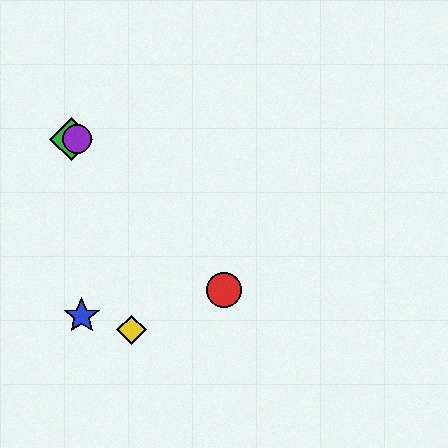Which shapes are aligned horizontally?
The green diamond, the purple circle are aligned horizontally.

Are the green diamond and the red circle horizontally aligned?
No, the green diamond is at y≈139 and the red circle is at y≈290.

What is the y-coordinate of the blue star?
The blue star is at y≈316.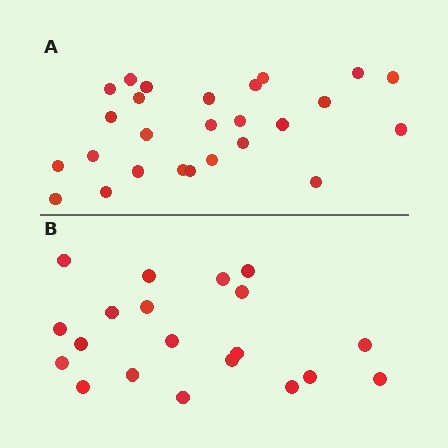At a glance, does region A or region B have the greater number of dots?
Region A (the top region) has more dots.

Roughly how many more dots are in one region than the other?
Region A has about 6 more dots than region B.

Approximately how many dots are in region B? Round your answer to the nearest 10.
About 20 dots.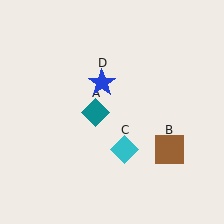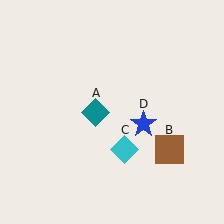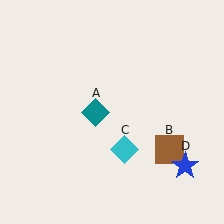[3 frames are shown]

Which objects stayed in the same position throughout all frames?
Teal diamond (object A) and brown square (object B) and cyan diamond (object C) remained stationary.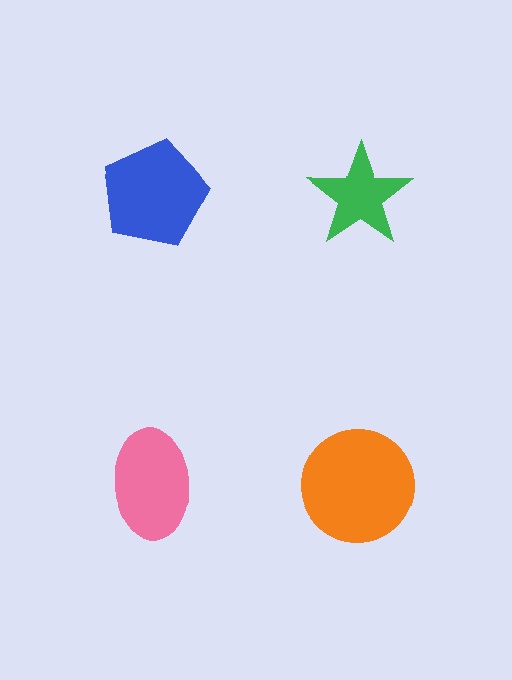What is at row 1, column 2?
A green star.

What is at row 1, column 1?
A blue pentagon.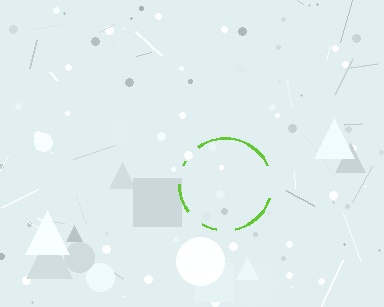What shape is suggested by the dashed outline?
The dashed outline suggests a circle.